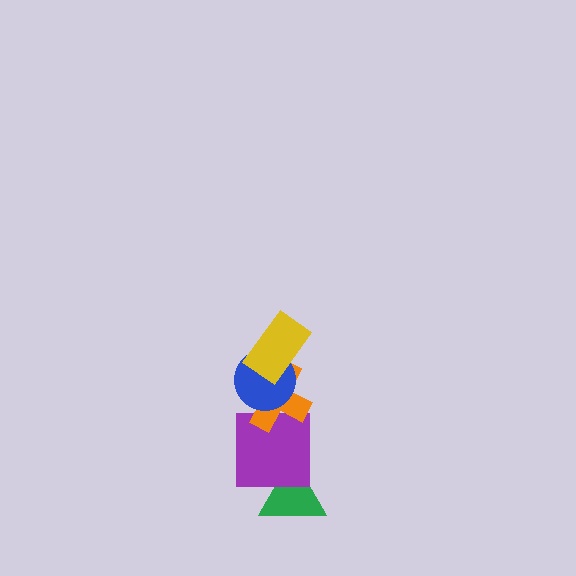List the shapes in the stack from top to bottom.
From top to bottom: the yellow rectangle, the blue circle, the orange cross, the purple square, the green triangle.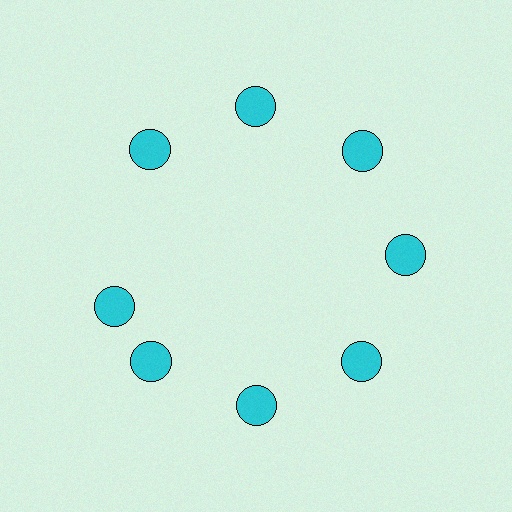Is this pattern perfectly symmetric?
No. The 8 cyan circles are arranged in a ring, but one element near the 9 o'clock position is rotated out of alignment along the ring, breaking the 8-fold rotational symmetry.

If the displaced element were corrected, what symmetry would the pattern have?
It would have 8-fold rotational symmetry — the pattern would map onto itself every 45 degrees.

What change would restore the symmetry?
The symmetry would be restored by rotating it back into even spacing with its neighbors so that all 8 circles sit at equal angles and equal distance from the center.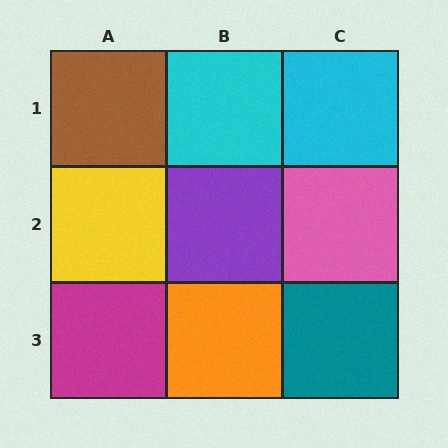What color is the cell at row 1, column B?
Cyan.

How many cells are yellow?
1 cell is yellow.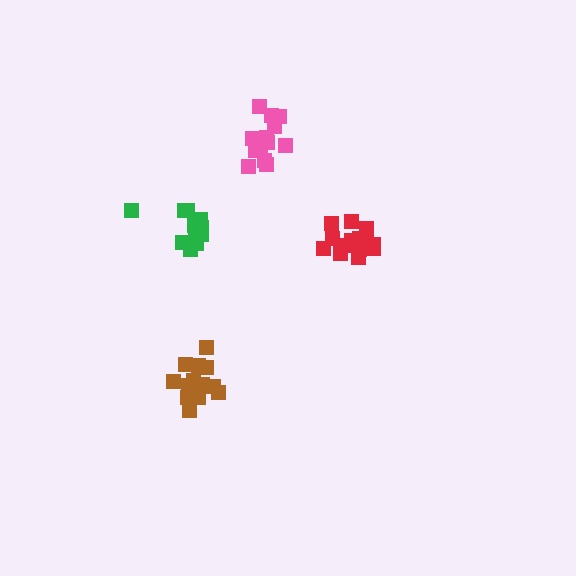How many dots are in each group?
Group 1: 15 dots, Group 2: 14 dots, Group 3: 11 dots, Group 4: 13 dots (53 total).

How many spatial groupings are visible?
There are 4 spatial groupings.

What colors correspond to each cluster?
The clusters are colored: red, pink, green, brown.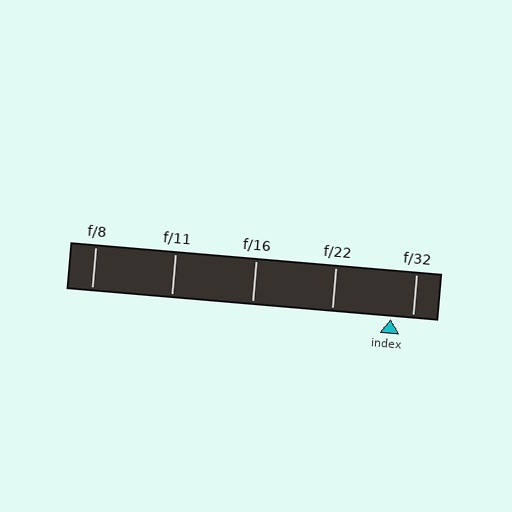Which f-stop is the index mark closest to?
The index mark is closest to f/32.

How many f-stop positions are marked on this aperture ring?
There are 5 f-stop positions marked.